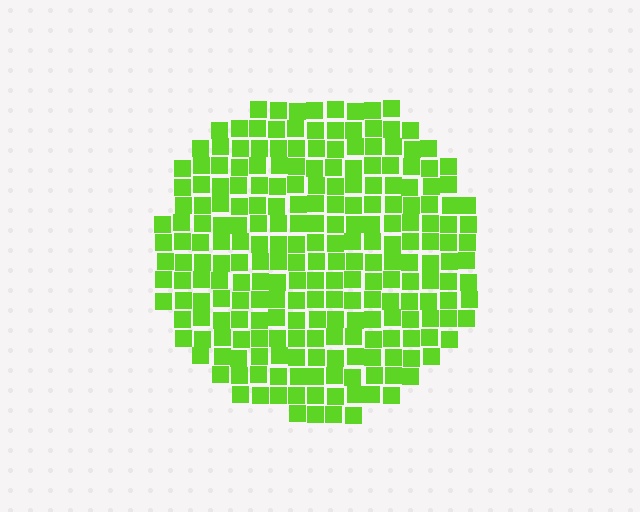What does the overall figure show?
The overall figure shows a circle.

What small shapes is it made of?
It is made of small squares.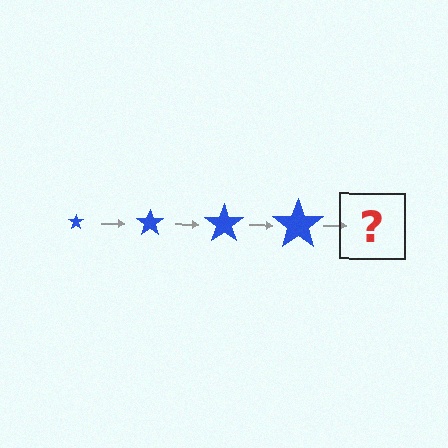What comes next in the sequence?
The next element should be a blue star, larger than the previous one.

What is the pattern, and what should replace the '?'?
The pattern is that the star gets progressively larger each step. The '?' should be a blue star, larger than the previous one.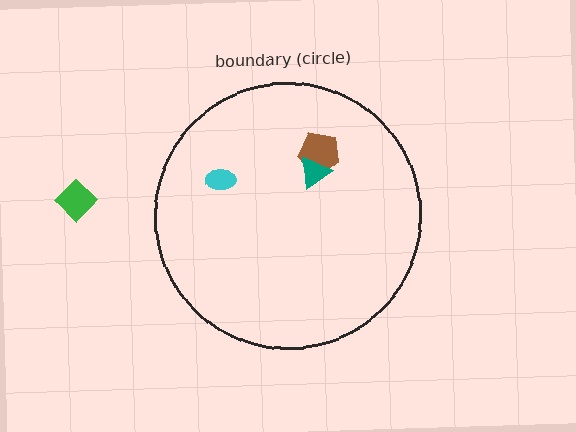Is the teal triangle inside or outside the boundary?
Inside.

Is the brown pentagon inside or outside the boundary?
Inside.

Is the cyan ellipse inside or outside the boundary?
Inside.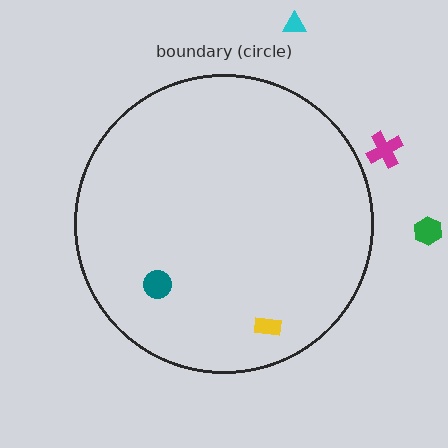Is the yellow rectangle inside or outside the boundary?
Inside.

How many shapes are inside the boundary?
2 inside, 3 outside.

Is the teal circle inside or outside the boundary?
Inside.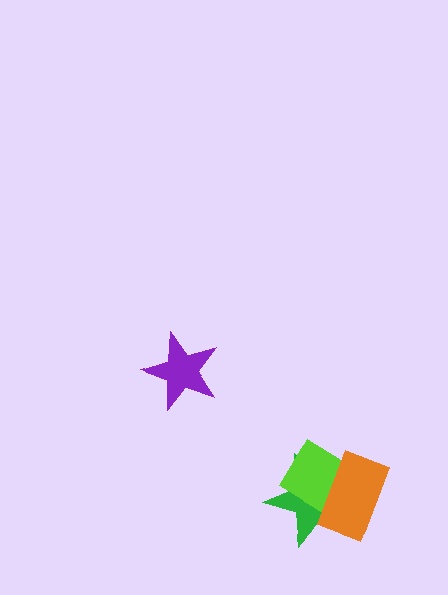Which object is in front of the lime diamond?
The orange rectangle is in front of the lime diamond.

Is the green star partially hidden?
Yes, it is partially covered by another shape.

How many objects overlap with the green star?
2 objects overlap with the green star.